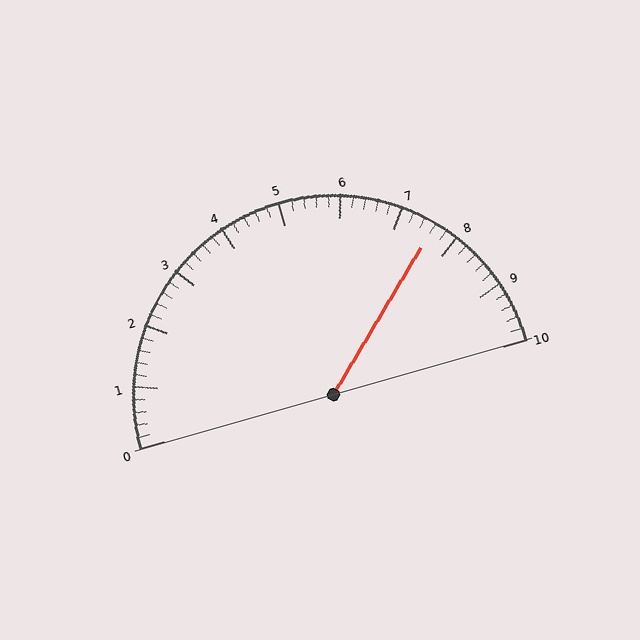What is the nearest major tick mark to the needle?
The nearest major tick mark is 8.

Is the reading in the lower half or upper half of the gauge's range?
The reading is in the upper half of the range (0 to 10).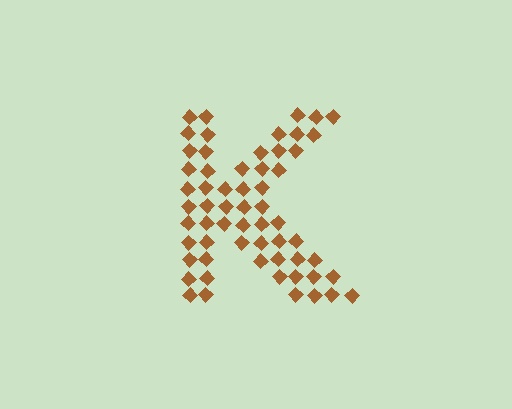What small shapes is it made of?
It is made of small diamonds.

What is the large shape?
The large shape is the letter K.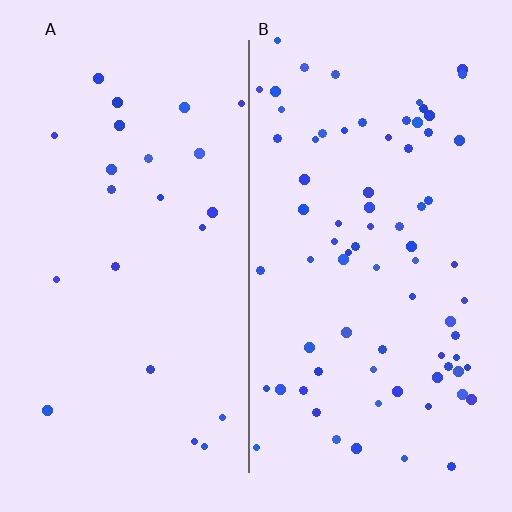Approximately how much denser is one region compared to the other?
Approximately 3.3× — region B over region A.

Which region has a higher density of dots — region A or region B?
B (the right).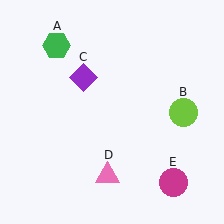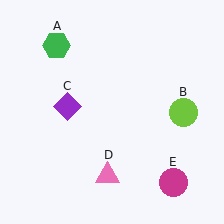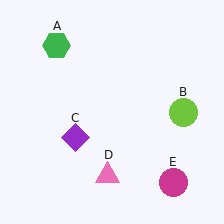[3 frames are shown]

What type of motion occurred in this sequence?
The purple diamond (object C) rotated counterclockwise around the center of the scene.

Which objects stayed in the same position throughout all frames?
Green hexagon (object A) and lime circle (object B) and pink triangle (object D) and magenta circle (object E) remained stationary.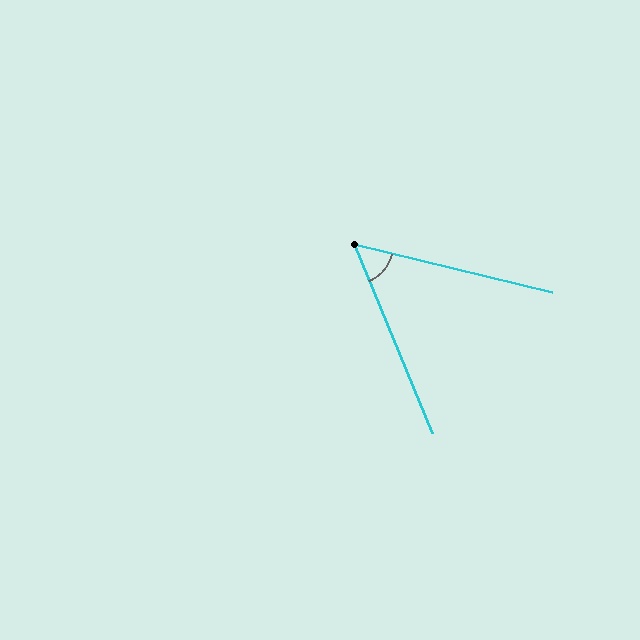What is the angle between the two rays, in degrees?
Approximately 54 degrees.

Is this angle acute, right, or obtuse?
It is acute.